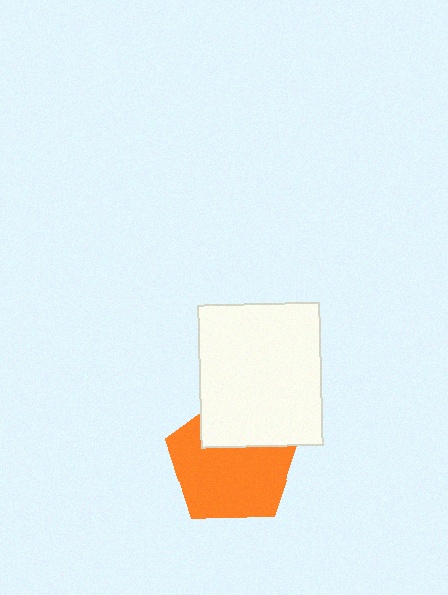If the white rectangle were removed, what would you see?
You would see the complete orange pentagon.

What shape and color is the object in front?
The object in front is a white rectangle.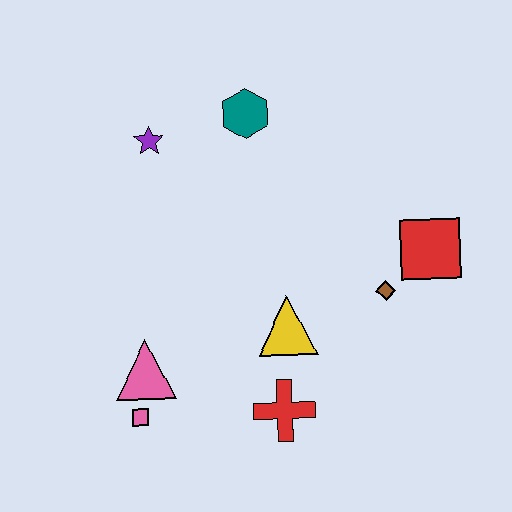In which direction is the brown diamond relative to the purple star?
The brown diamond is to the right of the purple star.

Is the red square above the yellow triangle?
Yes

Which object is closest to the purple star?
The teal hexagon is closest to the purple star.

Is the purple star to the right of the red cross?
No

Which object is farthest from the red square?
The pink square is farthest from the red square.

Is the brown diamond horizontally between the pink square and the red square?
Yes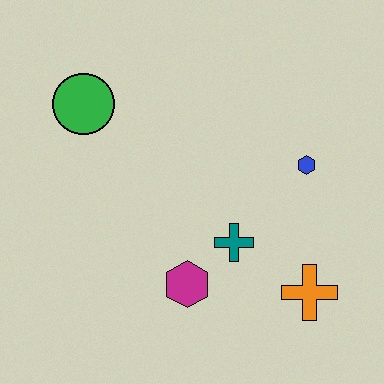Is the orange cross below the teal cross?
Yes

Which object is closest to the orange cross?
The teal cross is closest to the orange cross.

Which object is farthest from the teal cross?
The green circle is farthest from the teal cross.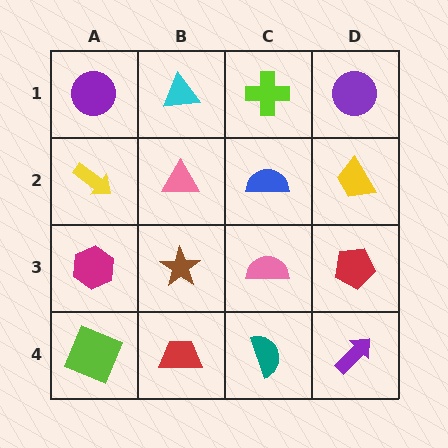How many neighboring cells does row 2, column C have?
4.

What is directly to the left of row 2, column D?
A blue semicircle.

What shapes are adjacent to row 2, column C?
A lime cross (row 1, column C), a pink semicircle (row 3, column C), a pink triangle (row 2, column B), a yellow trapezoid (row 2, column D).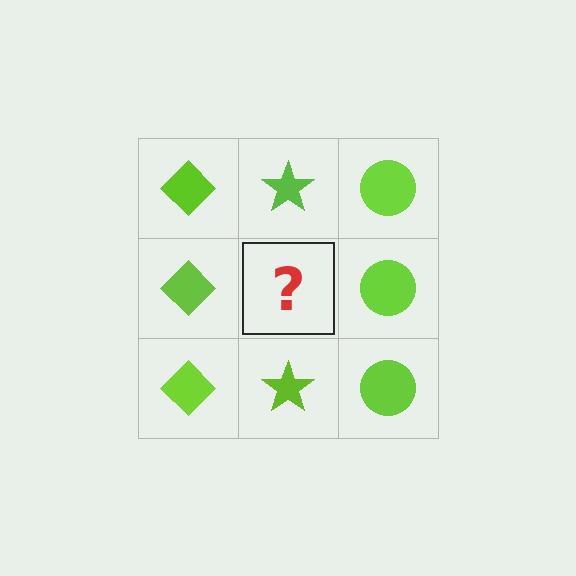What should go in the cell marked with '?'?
The missing cell should contain a lime star.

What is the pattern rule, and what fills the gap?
The rule is that each column has a consistent shape. The gap should be filled with a lime star.